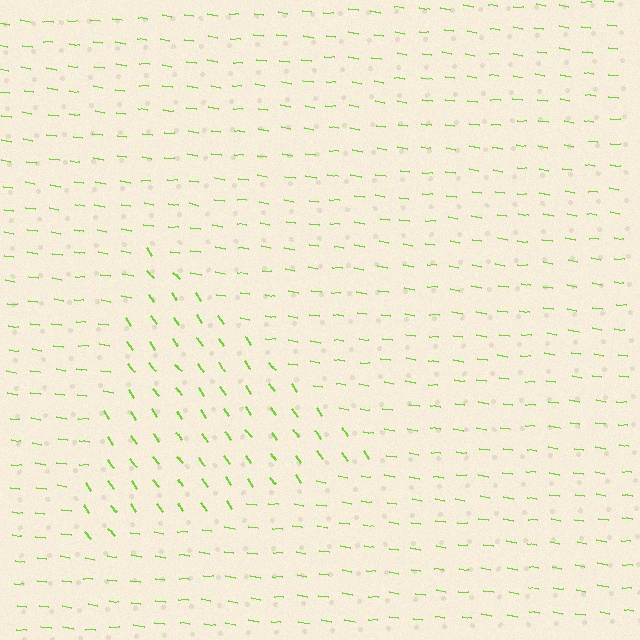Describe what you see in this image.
The image is filled with small lime line segments. A triangle region in the image has lines oriented differently from the surrounding lines, creating a visible texture boundary.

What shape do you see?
I see a triangle.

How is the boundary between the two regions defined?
The boundary is defined purely by a change in line orientation (approximately 45 degrees difference). All lines are the same color and thickness.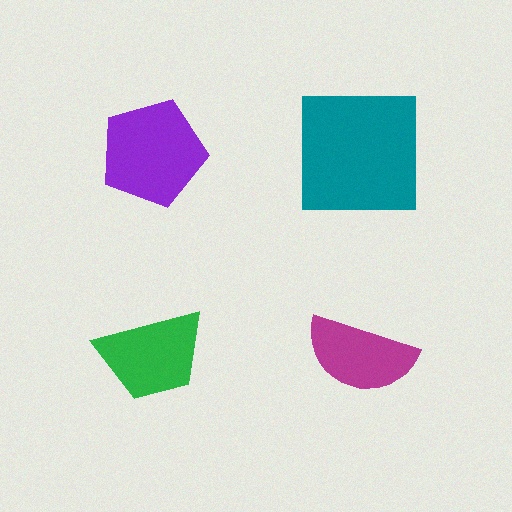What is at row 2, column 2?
A magenta semicircle.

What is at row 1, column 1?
A purple pentagon.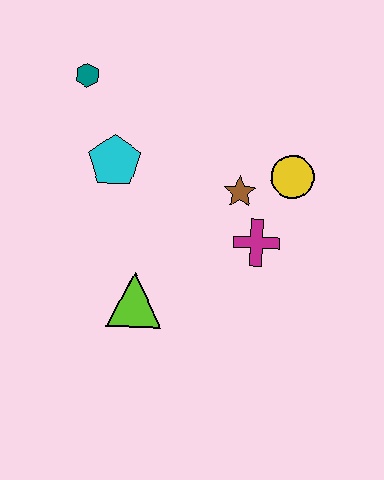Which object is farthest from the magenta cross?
The teal hexagon is farthest from the magenta cross.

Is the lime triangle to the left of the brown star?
Yes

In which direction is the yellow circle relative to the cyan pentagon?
The yellow circle is to the right of the cyan pentagon.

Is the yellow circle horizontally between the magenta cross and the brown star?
No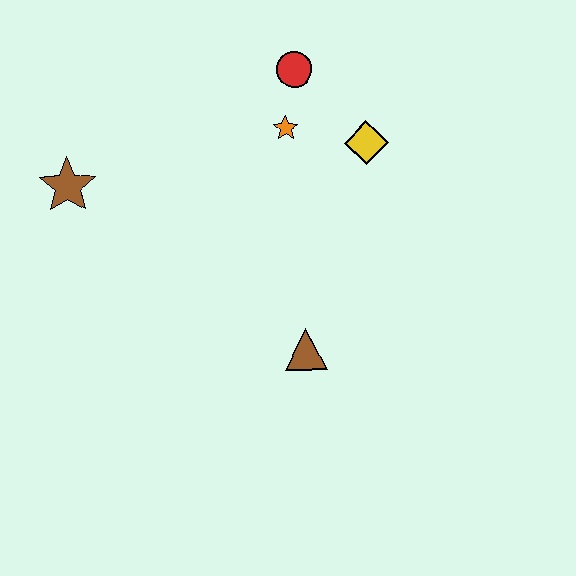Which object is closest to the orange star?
The red circle is closest to the orange star.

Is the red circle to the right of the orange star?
Yes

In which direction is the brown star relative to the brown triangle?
The brown star is to the left of the brown triangle.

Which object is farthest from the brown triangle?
The brown star is farthest from the brown triangle.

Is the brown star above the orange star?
No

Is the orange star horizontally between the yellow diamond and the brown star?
Yes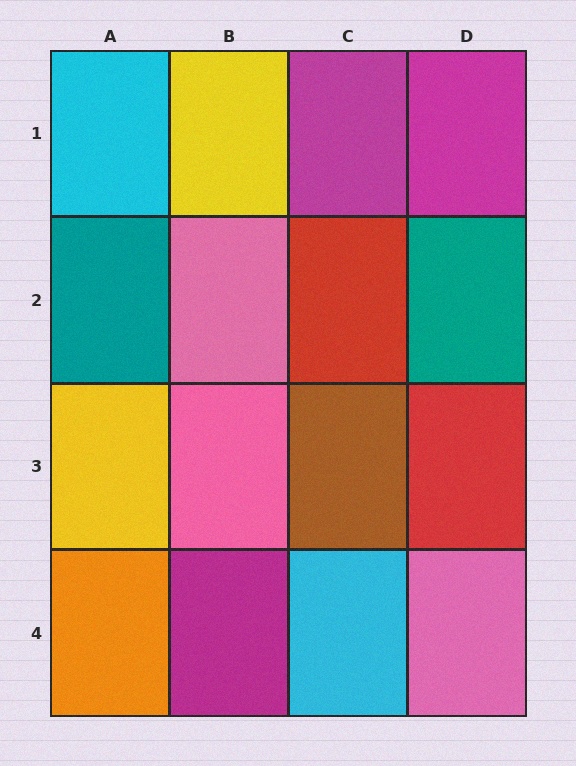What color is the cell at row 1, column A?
Cyan.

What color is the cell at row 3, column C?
Brown.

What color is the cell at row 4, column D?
Pink.